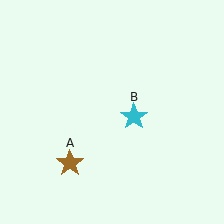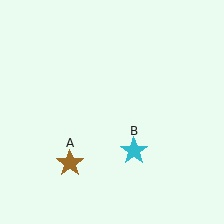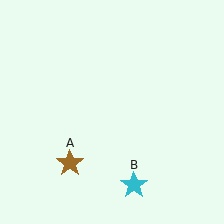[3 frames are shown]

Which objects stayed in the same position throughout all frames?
Brown star (object A) remained stationary.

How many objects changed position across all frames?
1 object changed position: cyan star (object B).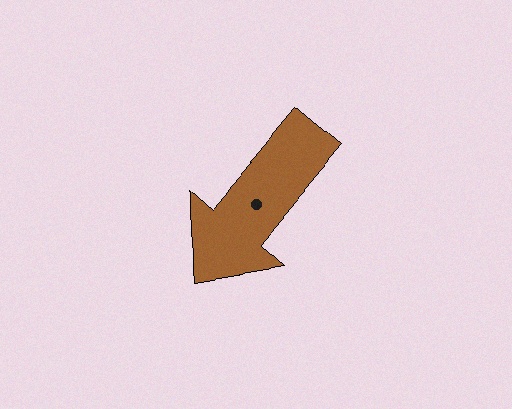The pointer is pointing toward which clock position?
Roughly 7 o'clock.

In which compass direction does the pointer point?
Southwest.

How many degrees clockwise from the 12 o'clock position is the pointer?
Approximately 220 degrees.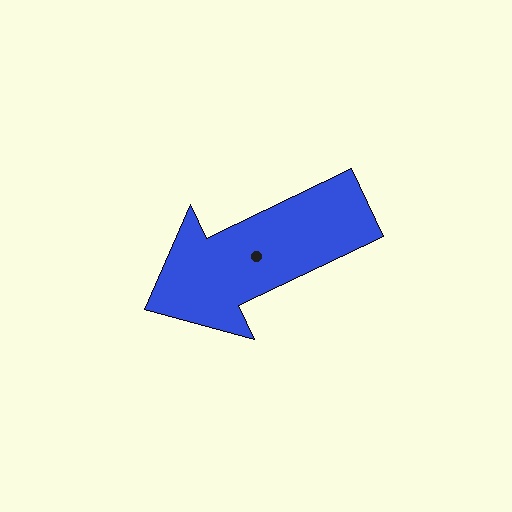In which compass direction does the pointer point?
Southwest.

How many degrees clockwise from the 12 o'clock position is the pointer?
Approximately 244 degrees.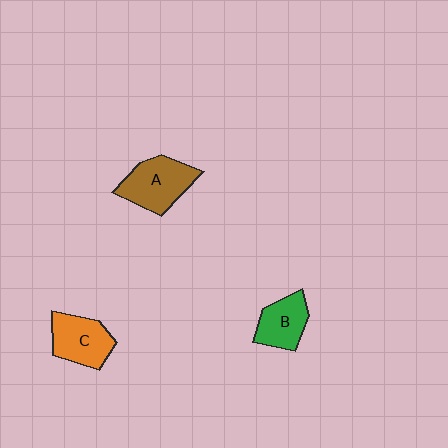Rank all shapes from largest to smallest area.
From largest to smallest: A (brown), C (orange), B (green).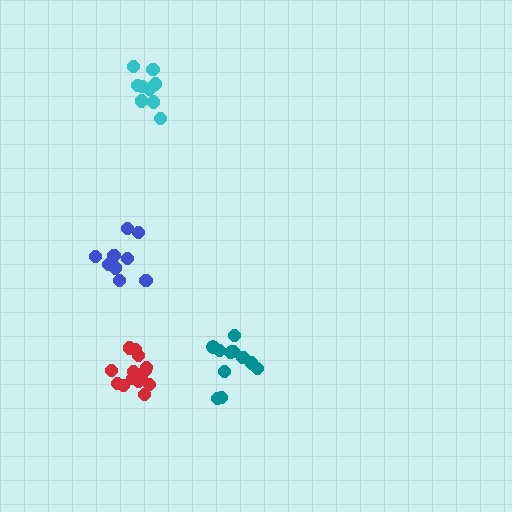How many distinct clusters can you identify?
There are 4 distinct clusters.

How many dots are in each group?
Group 1: 10 dots, Group 2: 9 dots, Group 3: 14 dots, Group 4: 11 dots (44 total).